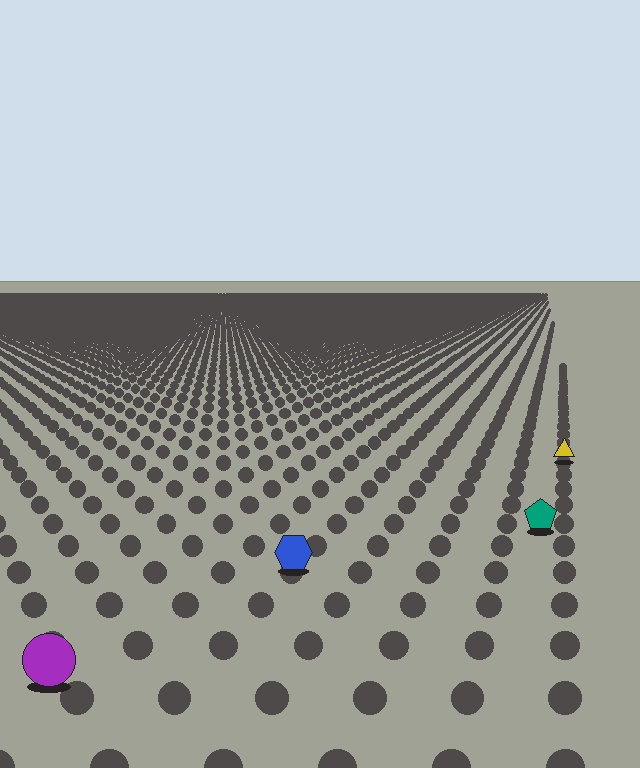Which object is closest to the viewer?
The purple circle is closest. The texture marks near it are larger and more spread out.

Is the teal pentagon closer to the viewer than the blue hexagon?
No. The blue hexagon is closer — you can tell from the texture gradient: the ground texture is coarser near it.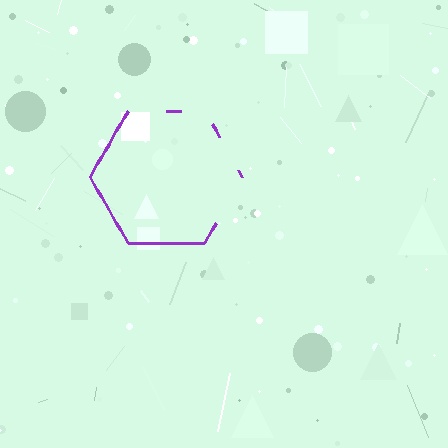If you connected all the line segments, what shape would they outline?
They would outline a hexagon.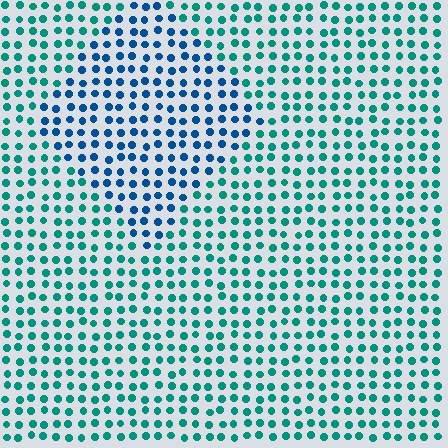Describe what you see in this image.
The image is filled with small teal elements in a uniform arrangement. A diamond-shaped region is visible where the elements are tinted to a slightly different hue, forming a subtle color boundary.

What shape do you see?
I see a diamond.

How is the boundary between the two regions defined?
The boundary is defined purely by a slight shift in hue (about 37 degrees). Spacing, size, and orientation are identical on both sides.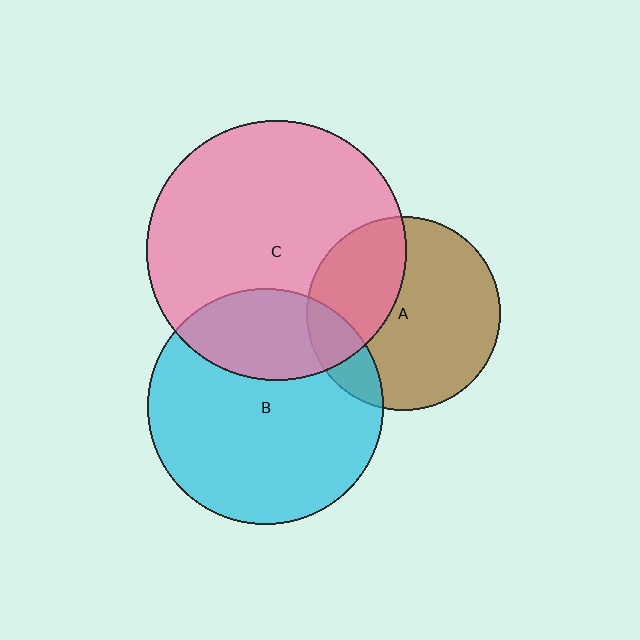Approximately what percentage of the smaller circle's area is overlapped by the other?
Approximately 30%.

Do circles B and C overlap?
Yes.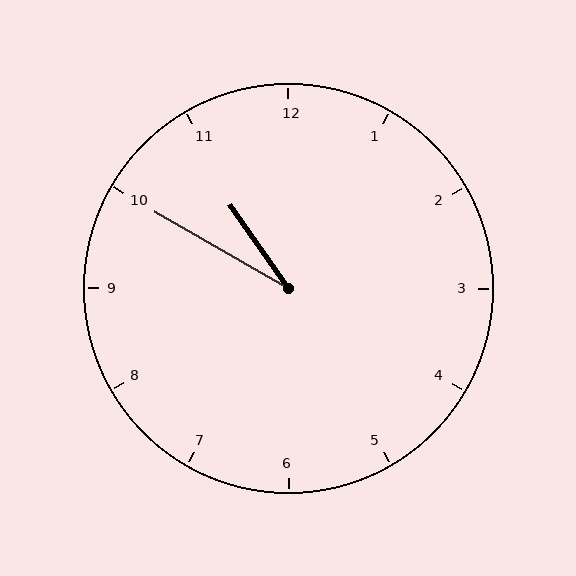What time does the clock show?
10:50.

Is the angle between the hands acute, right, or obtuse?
It is acute.